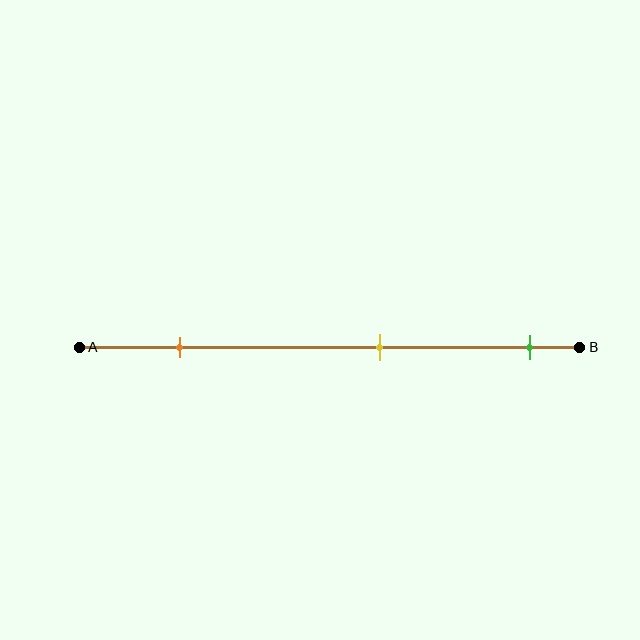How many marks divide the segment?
There are 3 marks dividing the segment.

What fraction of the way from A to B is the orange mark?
The orange mark is approximately 20% (0.2) of the way from A to B.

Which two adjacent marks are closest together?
The yellow and green marks are the closest adjacent pair.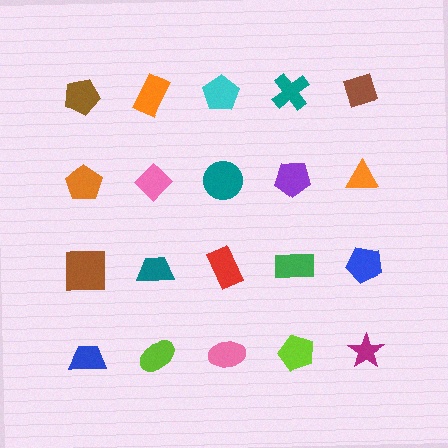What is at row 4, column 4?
A lime pentagon.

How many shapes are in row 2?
5 shapes.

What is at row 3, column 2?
A teal trapezoid.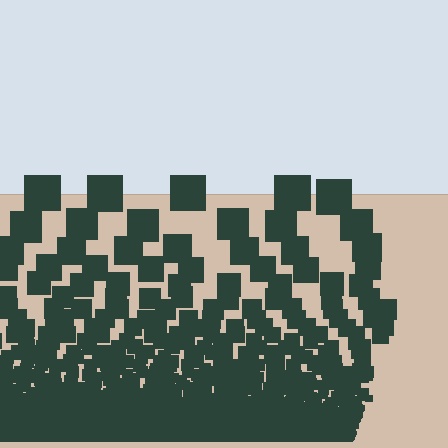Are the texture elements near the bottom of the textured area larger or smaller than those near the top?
Smaller. The gradient is inverted — elements near the bottom are smaller and denser.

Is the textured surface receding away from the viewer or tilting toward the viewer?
The surface appears to tilt toward the viewer. Texture elements get larger and sparser toward the top.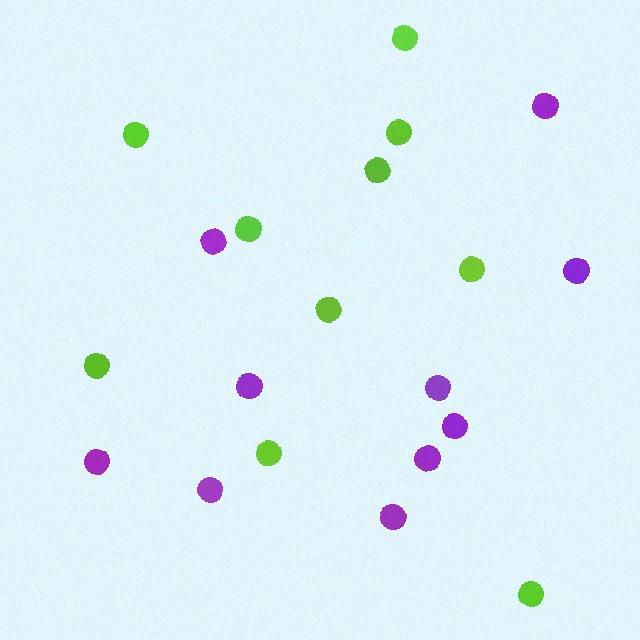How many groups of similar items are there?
There are 2 groups: one group of lime circles (10) and one group of purple circles (10).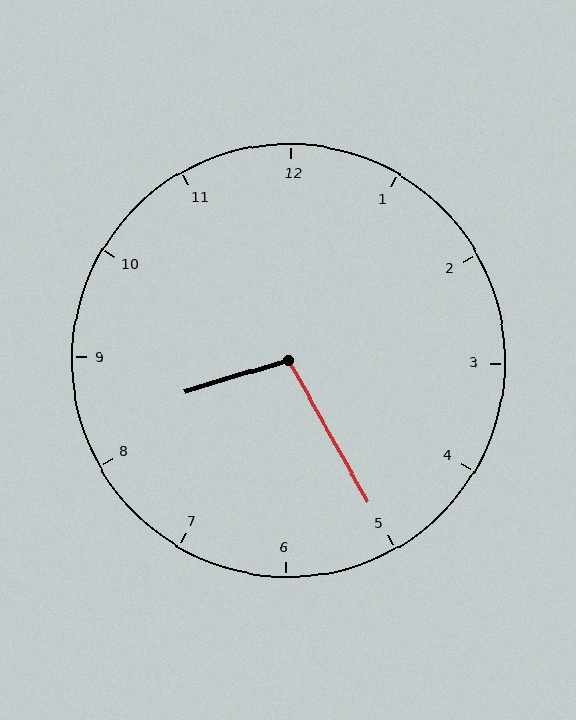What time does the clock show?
8:25.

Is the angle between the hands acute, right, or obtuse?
It is obtuse.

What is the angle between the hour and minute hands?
Approximately 102 degrees.